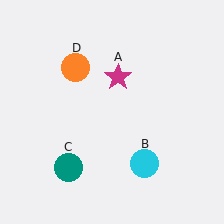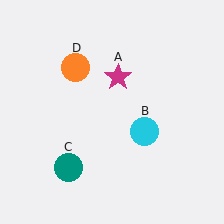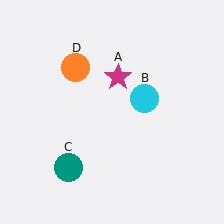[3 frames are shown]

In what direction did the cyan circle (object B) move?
The cyan circle (object B) moved up.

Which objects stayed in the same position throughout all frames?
Magenta star (object A) and teal circle (object C) and orange circle (object D) remained stationary.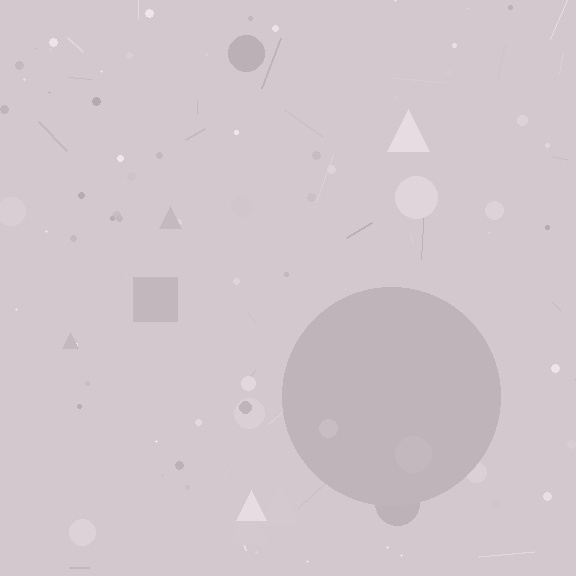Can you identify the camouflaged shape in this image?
The camouflaged shape is a circle.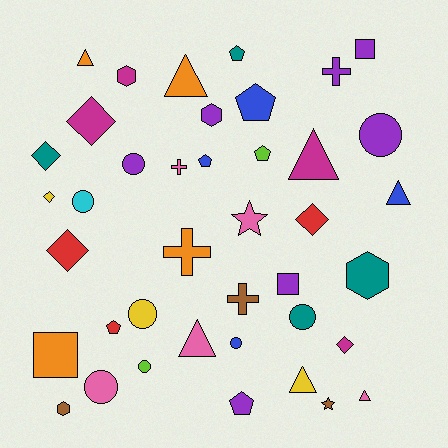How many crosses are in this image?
There are 4 crosses.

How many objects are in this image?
There are 40 objects.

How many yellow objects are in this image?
There are 3 yellow objects.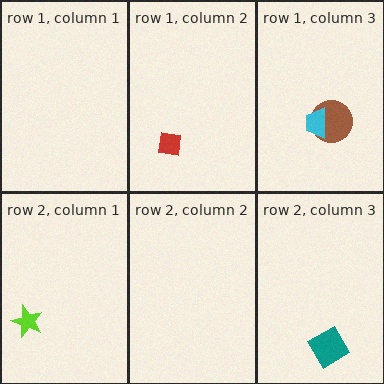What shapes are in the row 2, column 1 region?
The lime star.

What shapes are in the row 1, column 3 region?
The brown circle, the cyan trapezoid.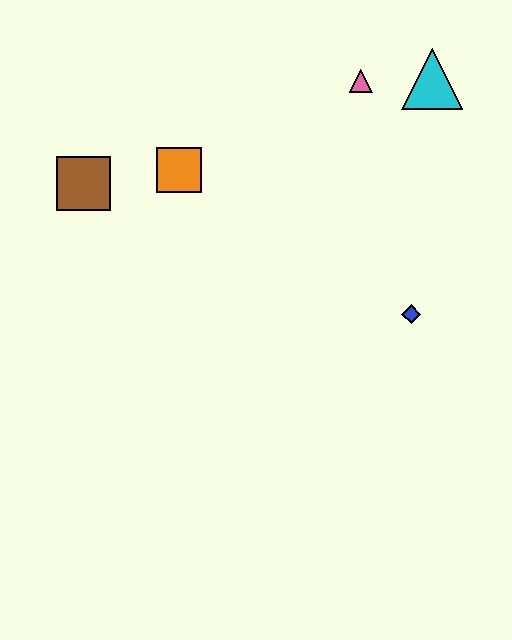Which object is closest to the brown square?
The orange square is closest to the brown square.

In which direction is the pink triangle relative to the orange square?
The pink triangle is to the right of the orange square.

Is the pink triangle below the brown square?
No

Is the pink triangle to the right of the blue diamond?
No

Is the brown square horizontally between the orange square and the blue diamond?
No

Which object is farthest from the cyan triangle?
The brown square is farthest from the cyan triangle.